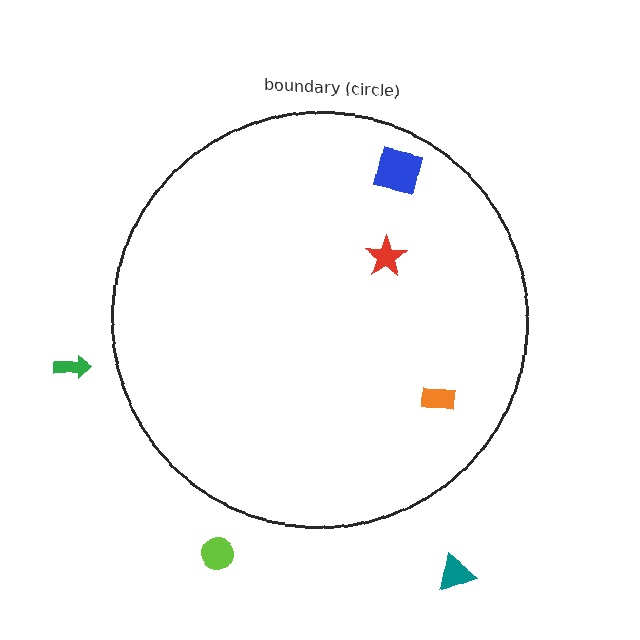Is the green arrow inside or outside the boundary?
Outside.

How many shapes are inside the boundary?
3 inside, 3 outside.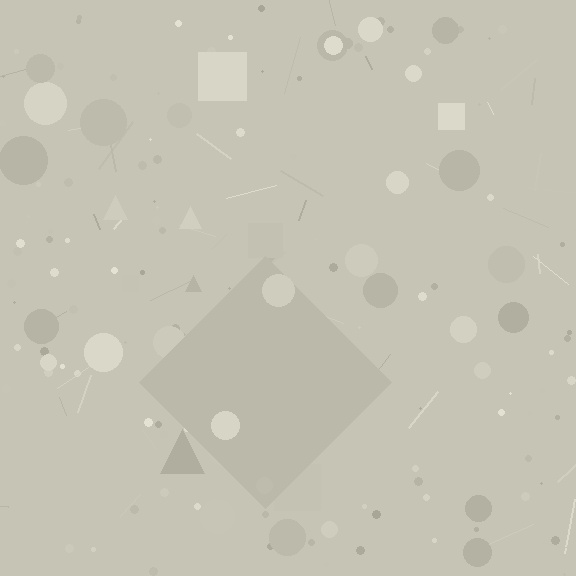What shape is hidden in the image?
A diamond is hidden in the image.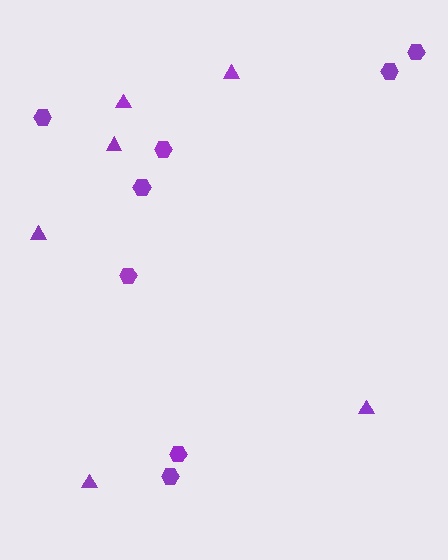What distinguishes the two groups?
There are 2 groups: one group of triangles (6) and one group of hexagons (8).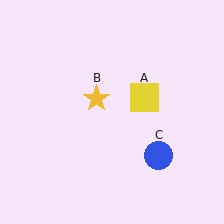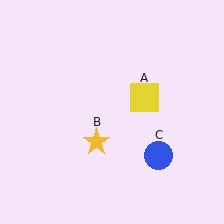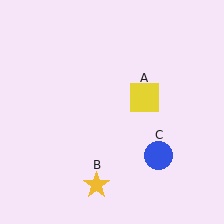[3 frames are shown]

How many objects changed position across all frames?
1 object changed position: yellow star (object B).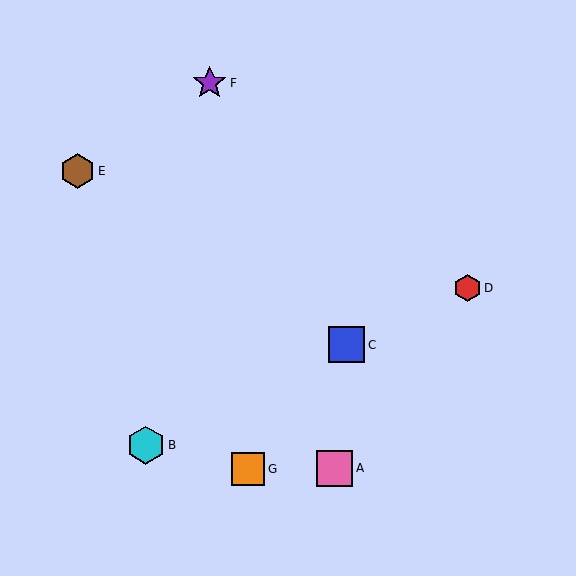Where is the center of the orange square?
The center of the orange square is at (248, 469).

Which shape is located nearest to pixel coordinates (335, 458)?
The pink square (labeled A) at (335, 468) is nearest to that location.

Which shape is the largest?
The cyan hexagon (labeled B) is the largest.